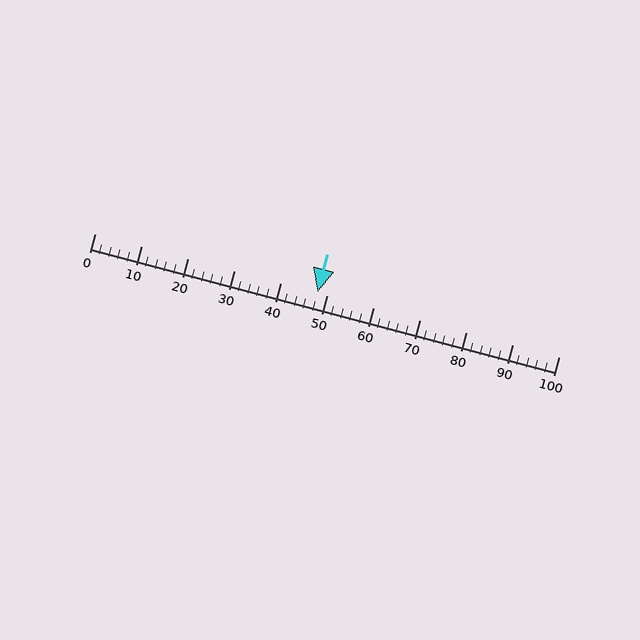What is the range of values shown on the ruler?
The ruler shows values from 0 to 100.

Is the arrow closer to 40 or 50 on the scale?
The arrow is closer to 50.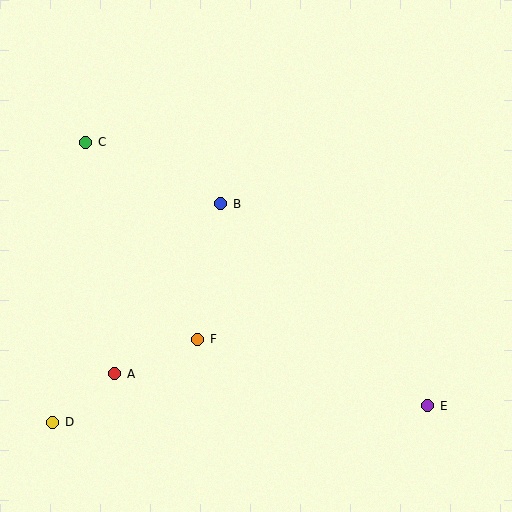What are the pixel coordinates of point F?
Point F is at (198, 339).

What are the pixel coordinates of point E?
Point E is at (428, 406).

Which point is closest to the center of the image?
Point B at (221, 204) is closest to the center.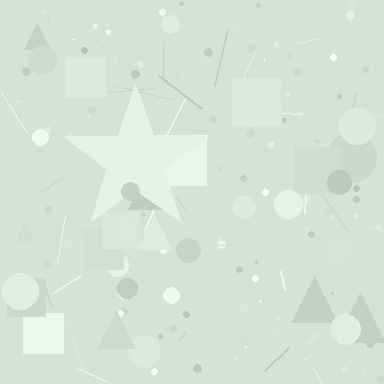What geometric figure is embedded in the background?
A star is embedded in the background.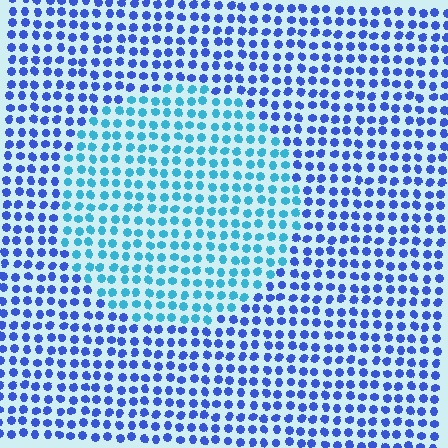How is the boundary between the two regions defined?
The boundary is defined purely by a slight shift in hue (about 36 degrees). Spacing, size, and orientation are identical on both sides.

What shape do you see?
I see a circle.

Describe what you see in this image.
The image is filled with small blue elements in a uniform arrangement. A circle-shaped region is visible where the elements are tinted to a slightly different hue, forming a subtle color boundary.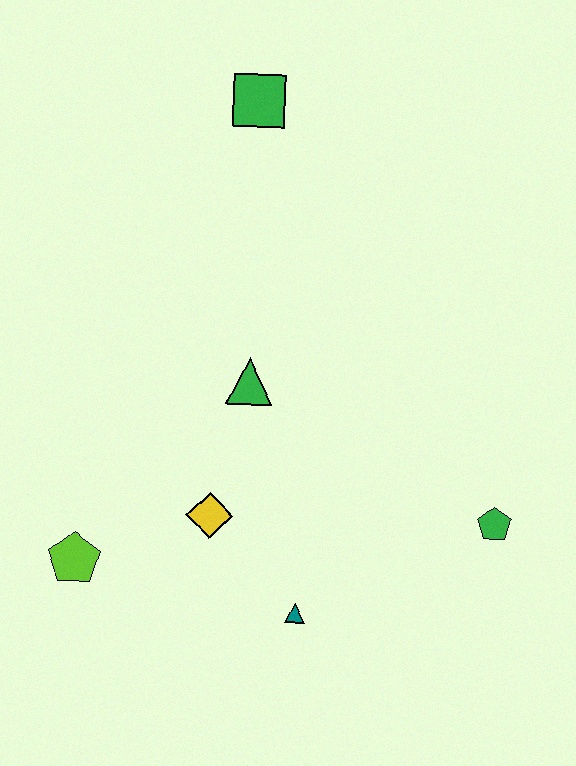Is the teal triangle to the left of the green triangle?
No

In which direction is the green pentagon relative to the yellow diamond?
The green pentagon is to the right of the yellow diamond.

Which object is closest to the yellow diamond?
The teal triangle is closest to the yellow diamond.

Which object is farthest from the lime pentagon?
The green square is farthest from the lime pentagon.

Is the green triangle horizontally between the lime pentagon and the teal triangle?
Yes